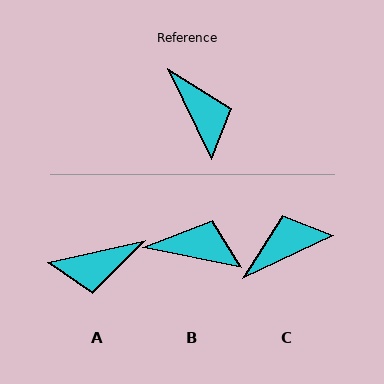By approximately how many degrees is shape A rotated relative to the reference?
Approximately 103 degrees clockwise.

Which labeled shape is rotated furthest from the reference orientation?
A, about 103 degrees away.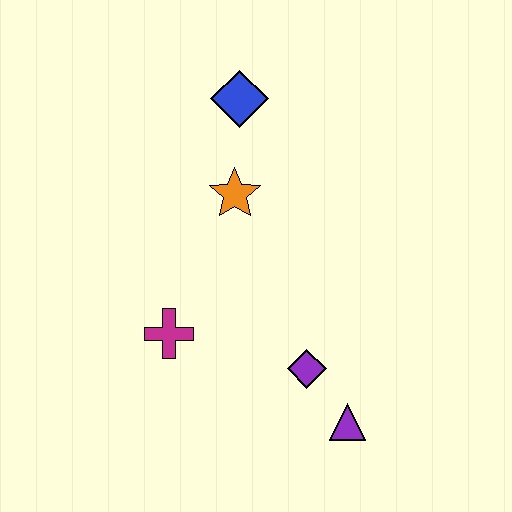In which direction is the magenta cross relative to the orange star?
The magenta cross is below the orange star.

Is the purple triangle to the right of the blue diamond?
Yes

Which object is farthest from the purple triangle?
The blue diamond is farthest from the purple triangle.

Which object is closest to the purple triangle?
The purple diamond is closest to the purple triangle.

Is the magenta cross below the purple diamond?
No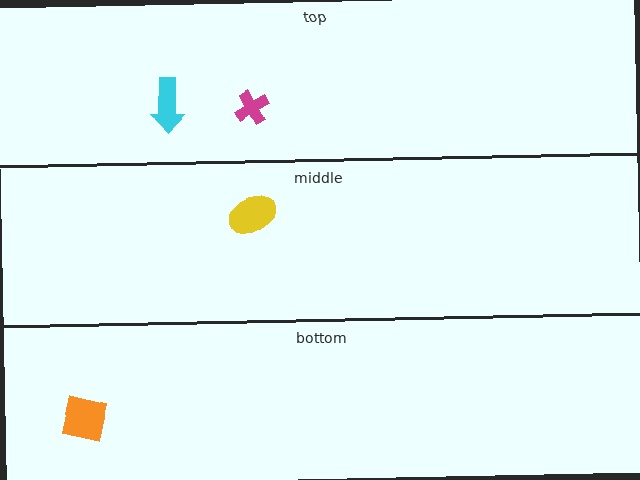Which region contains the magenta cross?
The top region.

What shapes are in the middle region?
The yellow ellipse.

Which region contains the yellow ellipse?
The middle region.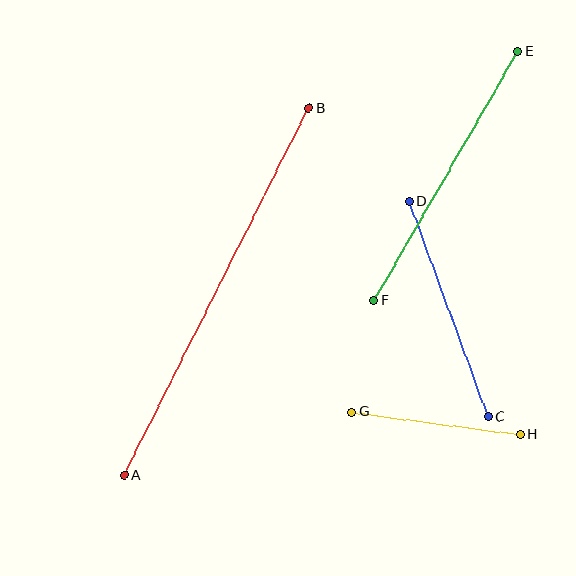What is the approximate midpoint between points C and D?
The midpoint is at approximately (449, 309) pixels.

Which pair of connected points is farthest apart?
Points A and B are farthest apart.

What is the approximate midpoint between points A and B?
The midpoint is at approximately (217, 292) pixels.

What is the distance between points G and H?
The distance is approximately 171 pixels.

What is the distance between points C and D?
The distance is approximately 229 pixels.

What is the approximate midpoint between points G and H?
The midpoint is at approximately (436, 423) pixels.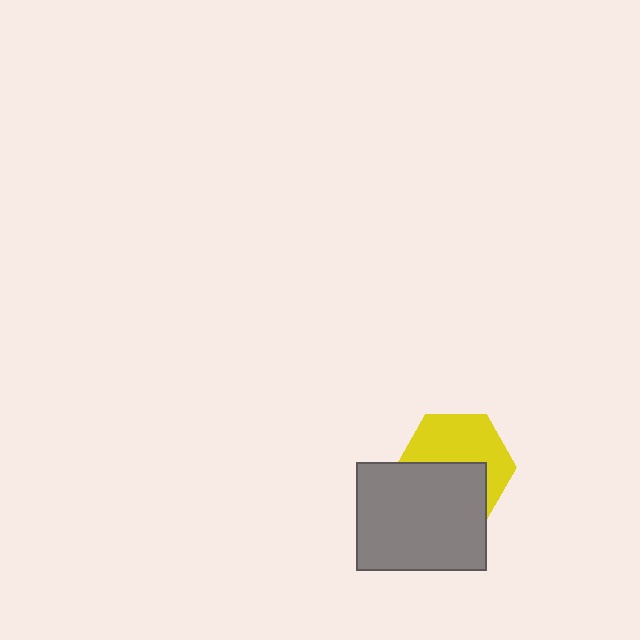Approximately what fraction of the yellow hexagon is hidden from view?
Roughly 47% of the yellow hexagon is hidden behind the gray rectangle.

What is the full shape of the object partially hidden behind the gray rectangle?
The partially hidden object is a yellow hexagon.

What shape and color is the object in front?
The object in front is a gray rectangle.